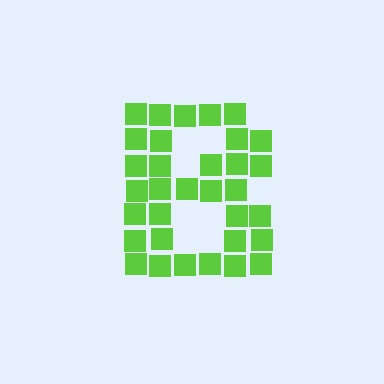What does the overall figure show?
The overall figure shows the letter B.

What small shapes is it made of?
It is made of small squares.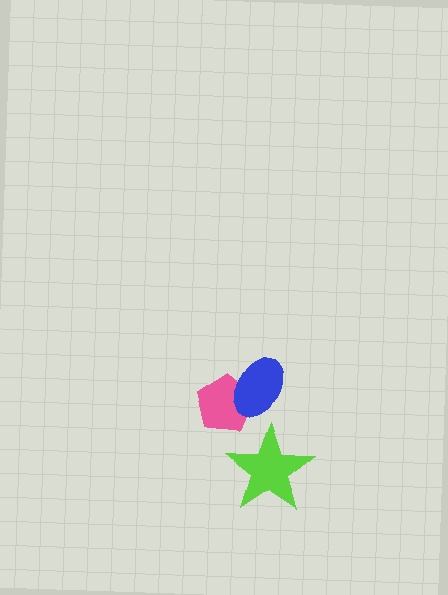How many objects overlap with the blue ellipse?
1 object overlaps with the blue ellipse.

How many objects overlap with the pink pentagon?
1 object overlaps with the pink pentagon.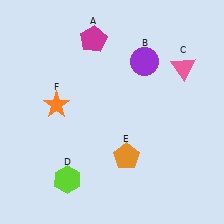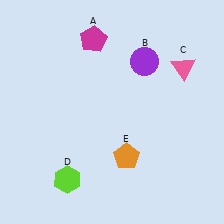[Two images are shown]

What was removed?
The orange star (F) was removed in Image 2.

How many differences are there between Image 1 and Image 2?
There is 1 difference between the two images.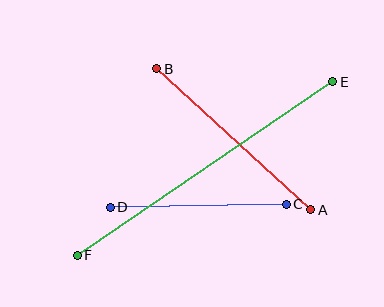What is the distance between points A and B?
The distance is approximately 208 pixels.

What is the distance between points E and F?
The distance is approximately 309 pixels.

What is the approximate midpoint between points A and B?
The midpoint is at approximately (234, 139) pixels.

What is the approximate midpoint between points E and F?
The midpoint is at approximately (205, 168) pixels.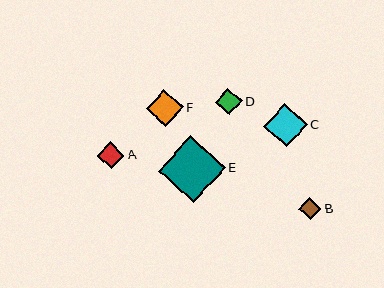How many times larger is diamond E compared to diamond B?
Diamond E is approximately 3.1 times the size of diamond B.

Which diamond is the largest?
Diamond E is the largest with a size of approximately 67 pixels.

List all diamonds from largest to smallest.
From largest to smallest: E, C, F, A, D, B.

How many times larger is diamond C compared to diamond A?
Diamond C is approximately 1.6 times the size of diamond A.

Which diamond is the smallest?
Diamond B is the smallest with a size of approximately 22 pixels.